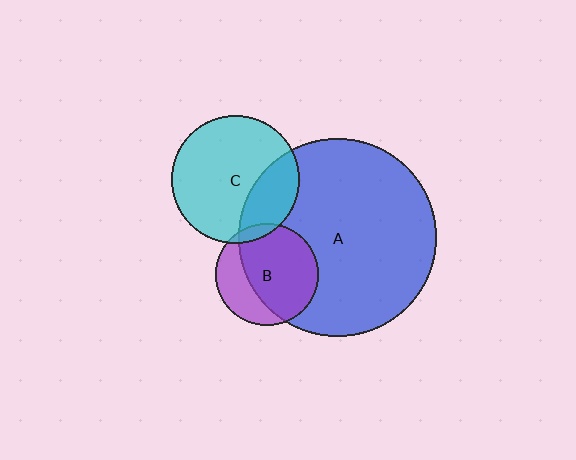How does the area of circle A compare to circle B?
Approximately 3.7 times.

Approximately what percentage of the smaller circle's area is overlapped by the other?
Approximately 25%.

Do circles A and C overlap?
Yes.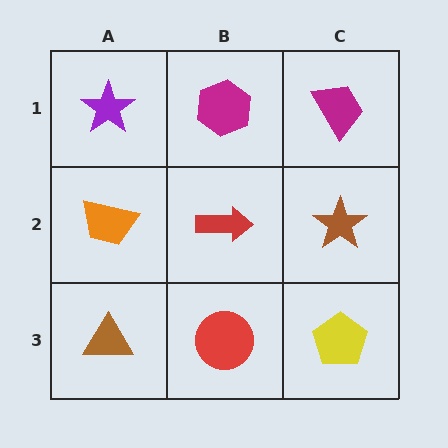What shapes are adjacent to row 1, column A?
An orange trapezoid (row 2, column A), a magenta hexagon (row 1, column B).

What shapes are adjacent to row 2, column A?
A purple star (row 1, column A), a brown triangle (row 3, column A), a red arrow (row 2, column B).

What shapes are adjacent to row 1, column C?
A brown star (row 2, column C), a magenta hexagon (row 1, column B).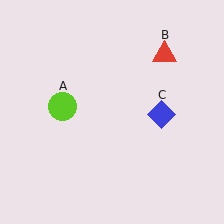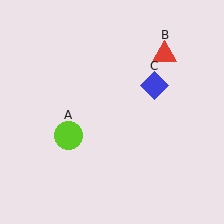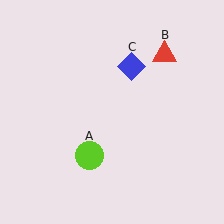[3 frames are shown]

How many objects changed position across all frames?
2 objects changed position: lime circle (object A), blue diamond (object C).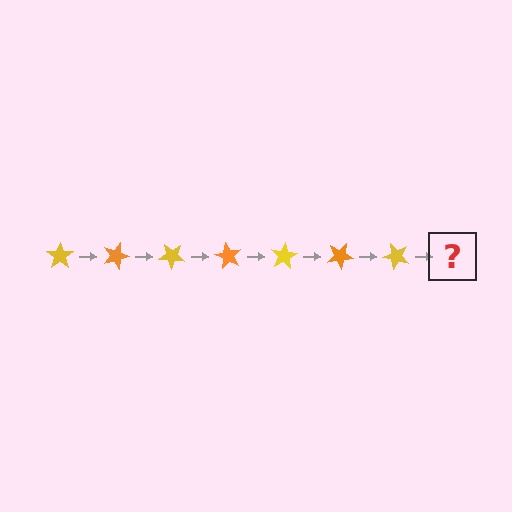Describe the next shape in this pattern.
It should be an orange star, rotated 140 degrees from the start.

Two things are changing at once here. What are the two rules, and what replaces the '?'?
The two rules are that it rotates 20 degrees each step and the color cycles through yellow and orange. The '?' should be an orange star, rotated 140 degrees from the start.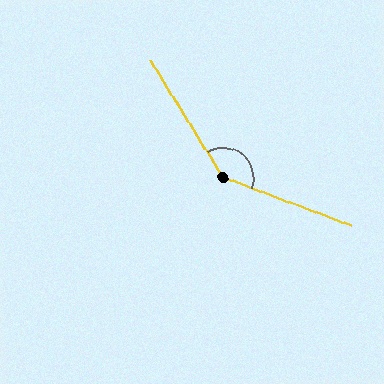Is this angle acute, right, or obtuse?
It is obtuse.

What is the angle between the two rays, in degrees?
Approximately 142 degrees.